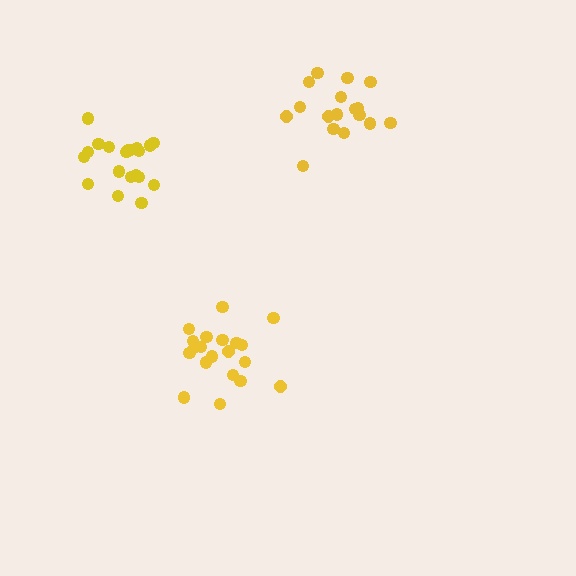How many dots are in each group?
Group 1: 17 dots, Group 2: 20 dots, Group 3: 20 dots (57 total).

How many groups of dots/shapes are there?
There are 3 groups.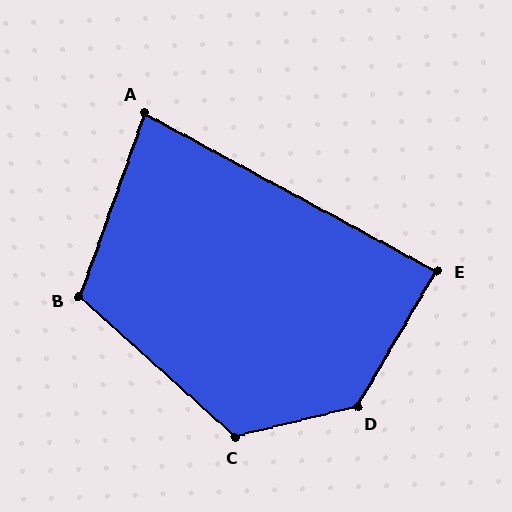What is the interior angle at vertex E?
Approximately 88 degrees (approximately right).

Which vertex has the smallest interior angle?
A, at approximately 81 degrees.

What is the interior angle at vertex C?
Approximately 124 degrees (obtuse).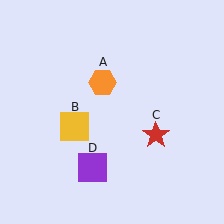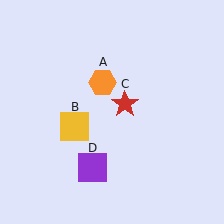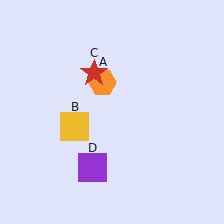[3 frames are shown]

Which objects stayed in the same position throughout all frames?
Orange hexagon (object A) and yellow square (object B) and purple square (object D) remained stationary.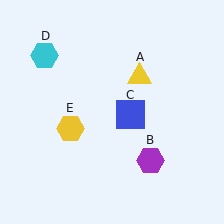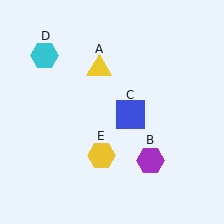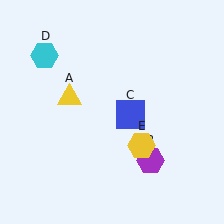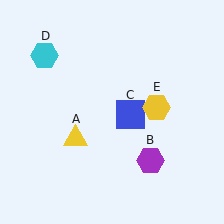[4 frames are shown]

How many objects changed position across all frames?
2 objects changed position: yellow triangle (object A), yellow hexagon (object E).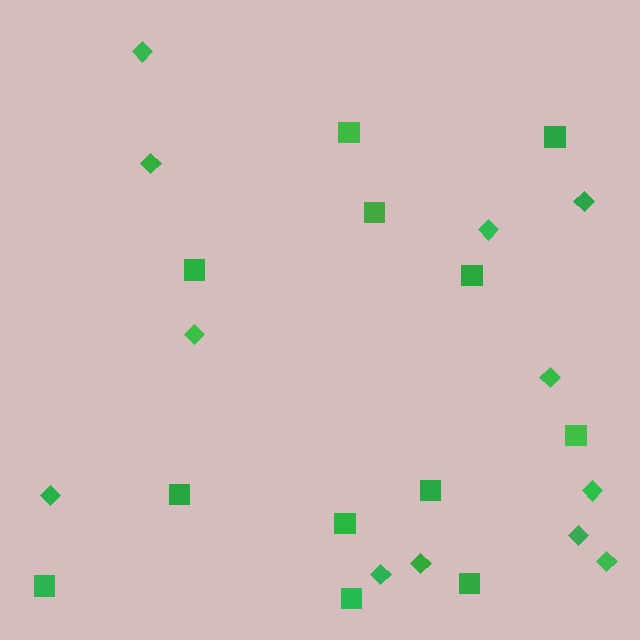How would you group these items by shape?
There are 2 groups: one group of diamonds (12) and one group of squares (12).